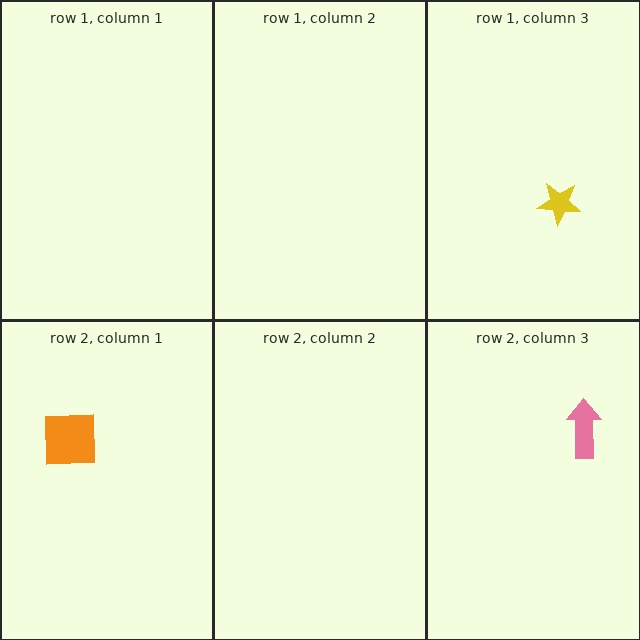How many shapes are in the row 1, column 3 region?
1.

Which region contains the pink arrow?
The row 2, column 3 region.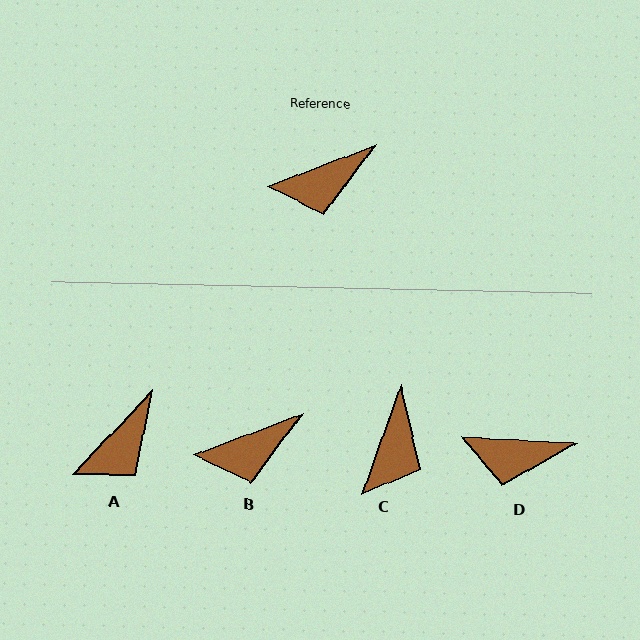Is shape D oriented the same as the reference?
No, it is off by about 24 degrees.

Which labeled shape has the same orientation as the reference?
B.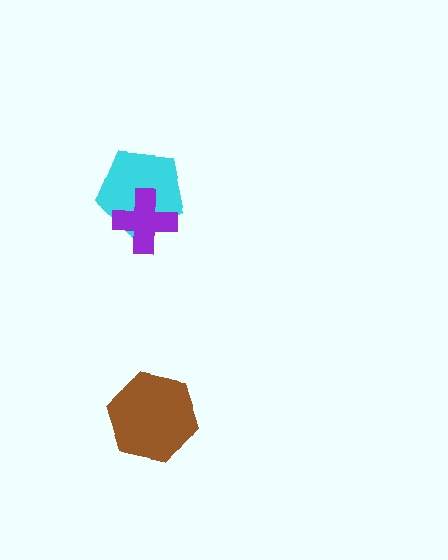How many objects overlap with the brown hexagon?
0 objects overlap with the brown hexagon.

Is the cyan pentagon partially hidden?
Yes, it is partially covered by another shape.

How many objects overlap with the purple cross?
1 object overlaps with the purple cross.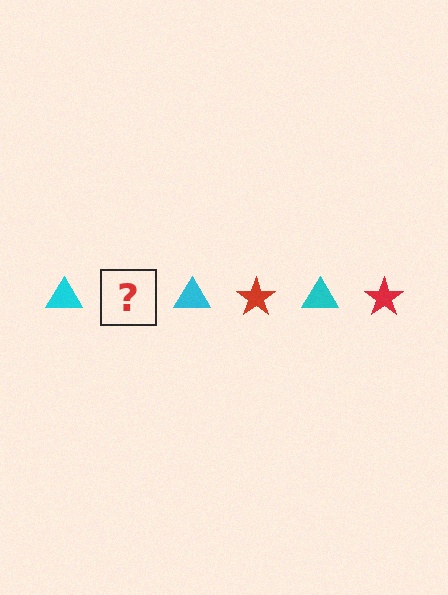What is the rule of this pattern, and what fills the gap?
The rule is that the pattern alternates between cyan triangle and red star. The gap should be filled with a red star.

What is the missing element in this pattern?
The missing element is a red star.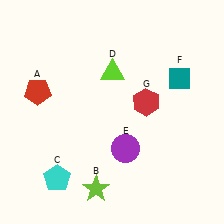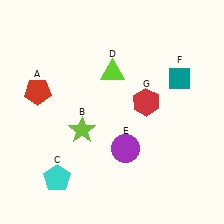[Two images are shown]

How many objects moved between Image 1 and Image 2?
1 object moved between the two images.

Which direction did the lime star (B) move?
The lime star (B) moved up.